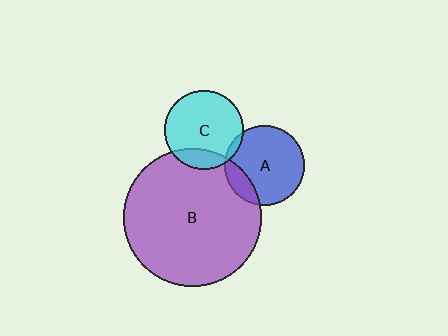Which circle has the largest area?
Circle B (purple).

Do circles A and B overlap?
Yes.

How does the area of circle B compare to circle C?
Approximately 3.0 times.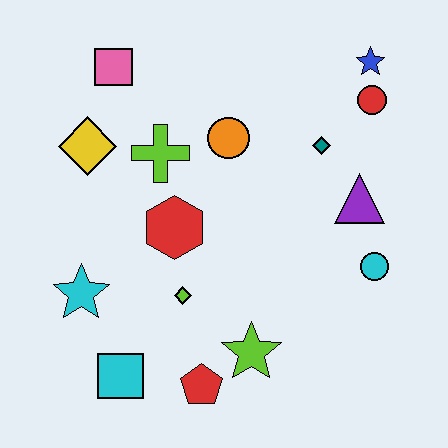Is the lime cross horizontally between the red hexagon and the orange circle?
No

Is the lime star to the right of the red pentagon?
Yes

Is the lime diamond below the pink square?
Yes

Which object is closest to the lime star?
The red pentagon is closest to the lime star.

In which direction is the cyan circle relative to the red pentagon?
The cyan circle is to the right of the red pentagon.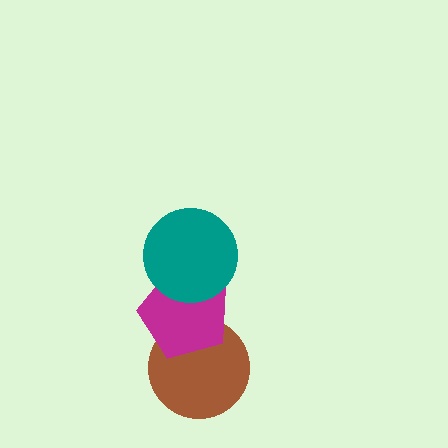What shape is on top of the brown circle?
The magenta pentagon is on top of the brown circle.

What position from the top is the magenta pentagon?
The magenta pentagon is 2nd from the top.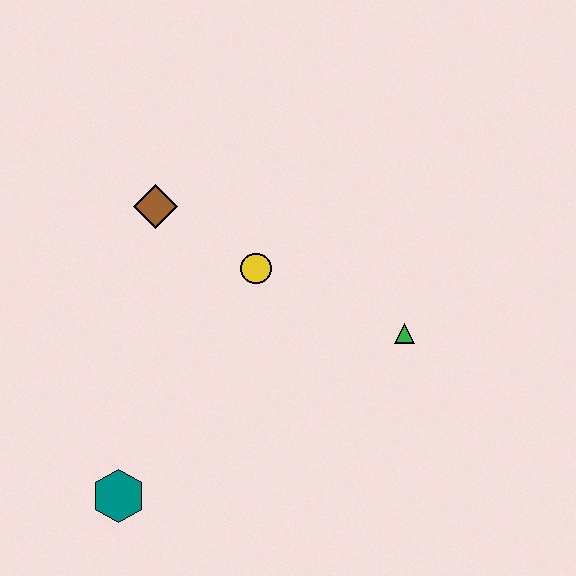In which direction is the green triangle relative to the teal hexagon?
The green triangle is to the right of the teal hexagon.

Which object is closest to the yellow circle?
The brown diamond is closest to the yellow circle.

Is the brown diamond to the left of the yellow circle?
Yes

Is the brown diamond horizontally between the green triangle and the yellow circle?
No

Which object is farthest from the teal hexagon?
The green triangle is farthest from the teal hexagon.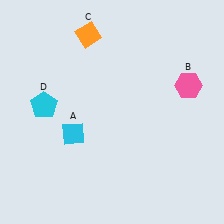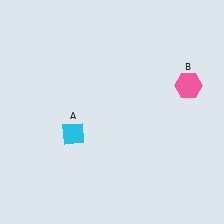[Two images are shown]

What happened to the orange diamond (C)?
The orange diamond (C) was removed in Image 2. It was in the top-left area of Image 1.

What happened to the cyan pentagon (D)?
The cyan pentagon (D) was removed in Image 2. It was in the top-left area of Image 1.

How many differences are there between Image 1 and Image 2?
There are 2 differences between the two images.